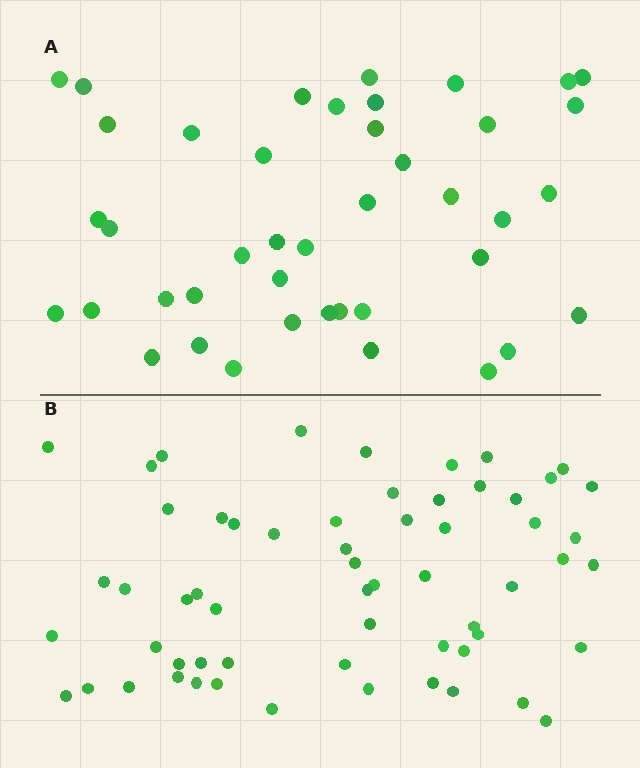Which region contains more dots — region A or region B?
Region B (the bottom region) has more dots.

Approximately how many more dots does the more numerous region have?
Region B has approximately 20 more dots than region A.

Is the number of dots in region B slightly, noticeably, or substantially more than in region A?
Region B has noticeably more, but not dramatically so. The ratio is roughly 1.4 to 1.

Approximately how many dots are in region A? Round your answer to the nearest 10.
About 40 dots. (The exact count is 42, which rounds to 40.)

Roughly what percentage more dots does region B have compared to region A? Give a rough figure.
About 45% more.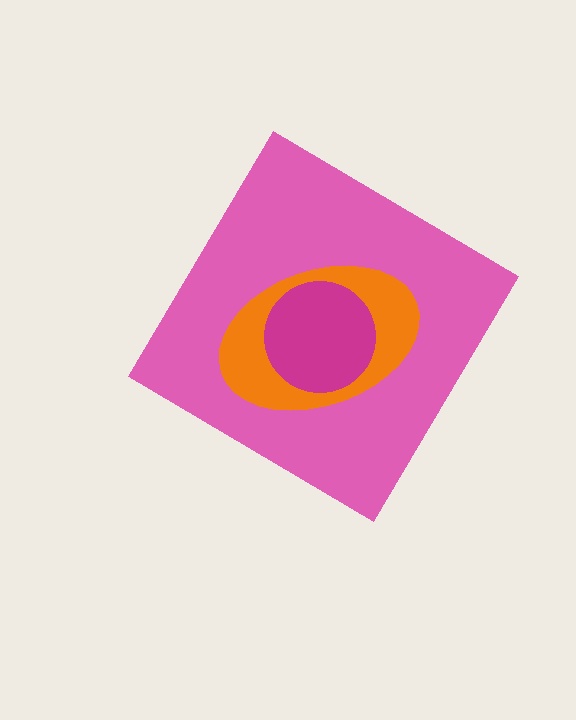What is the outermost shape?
The pink diamond.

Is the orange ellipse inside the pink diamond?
Yes.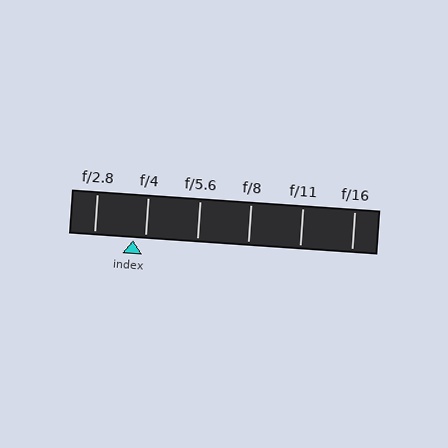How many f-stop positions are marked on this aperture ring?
There are 6 f-stop positions marked.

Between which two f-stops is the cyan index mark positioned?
The index mark is between f/2.8 and f/4.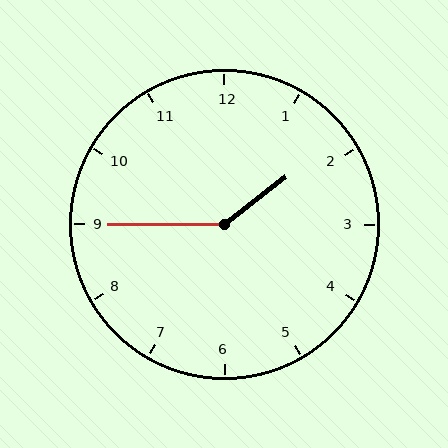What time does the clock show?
1:45.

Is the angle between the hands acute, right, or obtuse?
It is obtuse.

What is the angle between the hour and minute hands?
Approximately 142 degrees.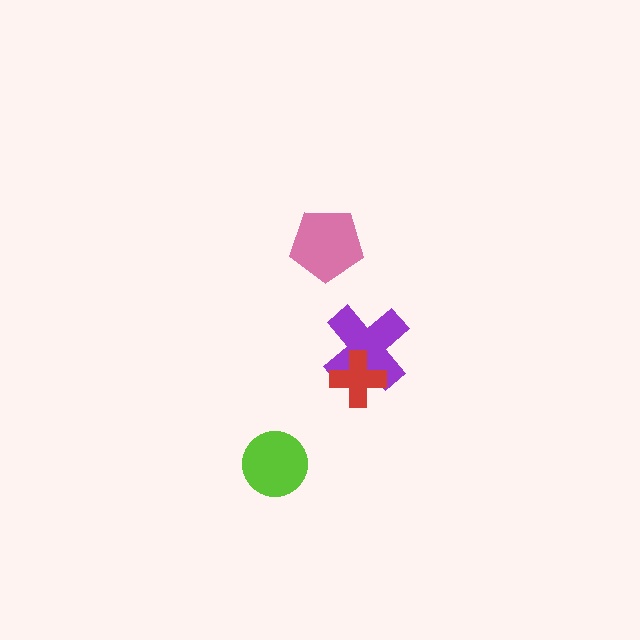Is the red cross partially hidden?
No, no other shape covers it.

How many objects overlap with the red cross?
1 object overlaps with the red cross.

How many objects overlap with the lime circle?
0 objects overlap with the lime circle.